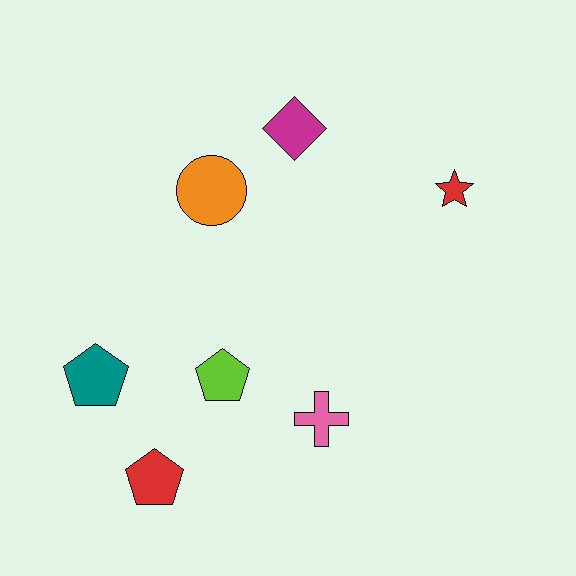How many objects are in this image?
There are 7 objects.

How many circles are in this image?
There is 1 circle.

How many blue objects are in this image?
There are no blue objects.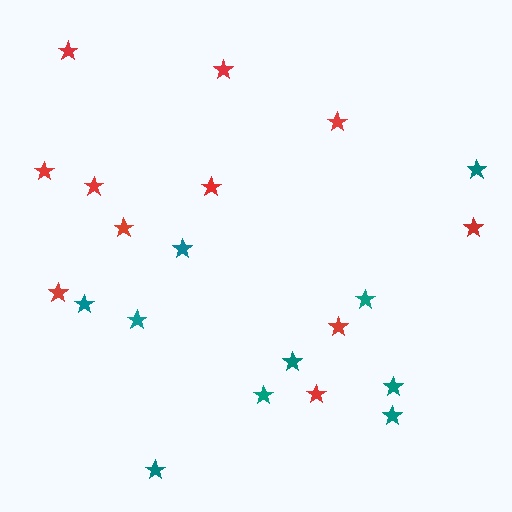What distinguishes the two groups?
There are 2 groups: one group of red stars (11) and one group of teal stars (10).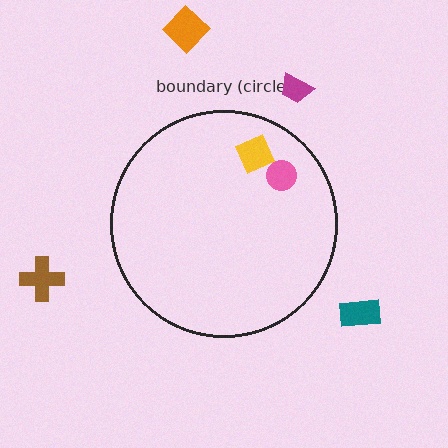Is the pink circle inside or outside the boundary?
Inside.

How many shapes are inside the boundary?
2 inside, 4 outside.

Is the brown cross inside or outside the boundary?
Outside.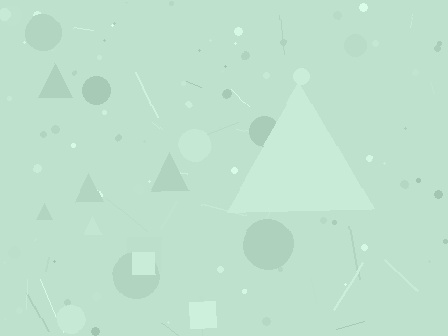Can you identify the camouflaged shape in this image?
The camouflaged shape is a triangle.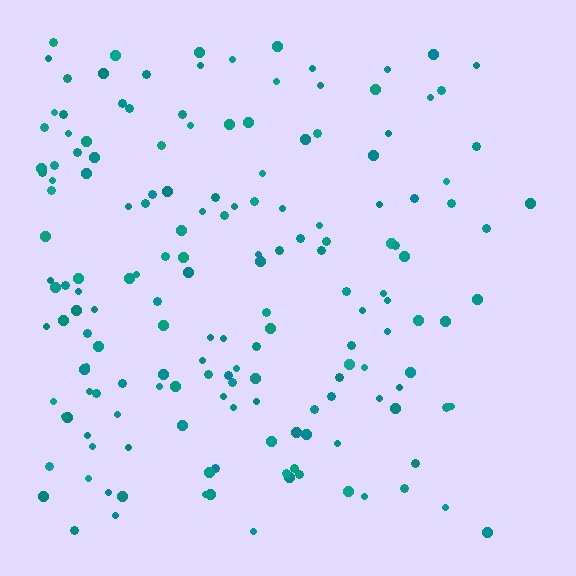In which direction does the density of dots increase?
From right to left, with the left side densest.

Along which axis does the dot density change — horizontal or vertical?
Horizontal.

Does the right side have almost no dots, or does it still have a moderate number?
Still a moderate number, just noticeably fewer than the left.